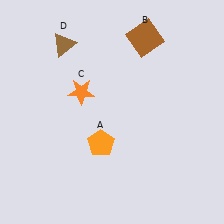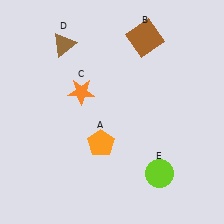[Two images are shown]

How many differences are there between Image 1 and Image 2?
There is 1 difference between the two images.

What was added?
A lime circle (E) was added in Image 2.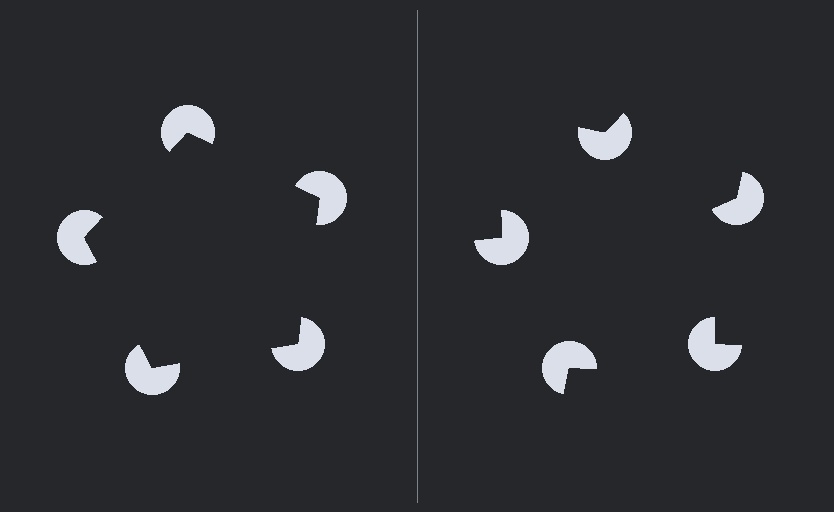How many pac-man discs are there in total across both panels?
10 — 5 on each side.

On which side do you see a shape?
An illusory pentagon appears on the left side. On the right side the wedge cuts are rotated, so no coherent shape forms.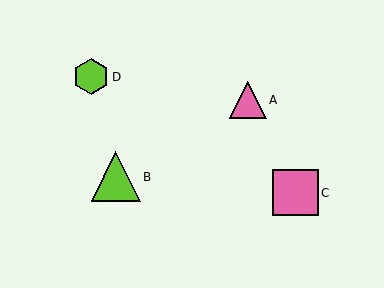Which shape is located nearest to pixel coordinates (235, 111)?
The pink triangle (labeled A) at (248, 100) is nearest to that location.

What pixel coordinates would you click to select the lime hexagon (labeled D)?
Click at (91, 77) to select the lime hexagon D.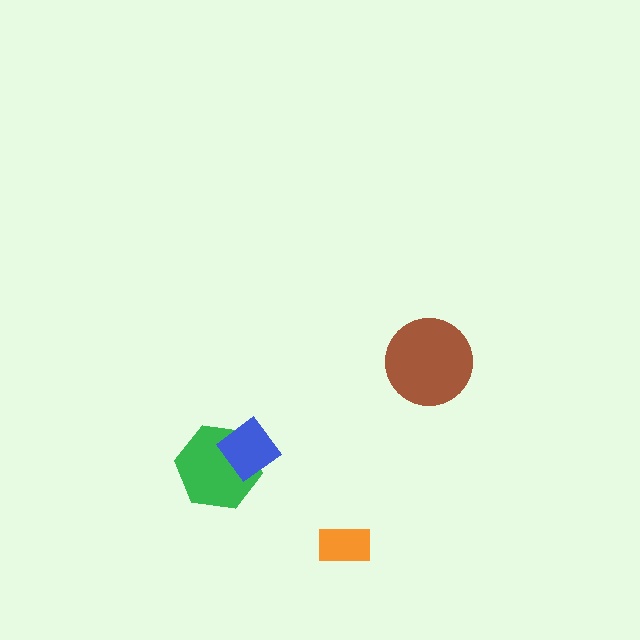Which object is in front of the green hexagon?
The blue diamond is in front of the green hexagon.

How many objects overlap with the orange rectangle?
0 objects overlap with the orange rectangle.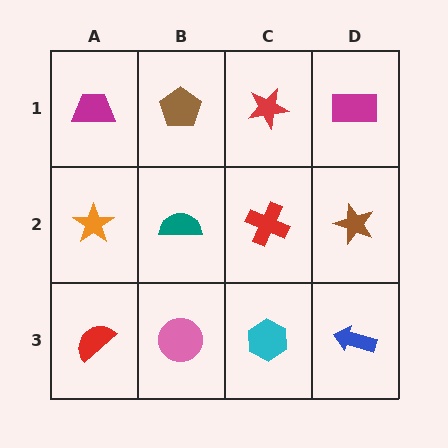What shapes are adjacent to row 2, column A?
A magenta trapezoid (row 1, column A), a red semicircle (row 3, column A), a teal semicircle (row 2, column B).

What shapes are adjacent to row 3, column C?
A red cross (row 2, column C), a pink circle (row 3, column B), a blue arrow (row 3, column D).